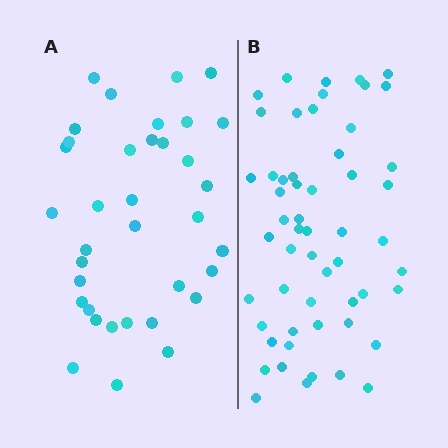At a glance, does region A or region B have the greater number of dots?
Region B (the right region) has more dots.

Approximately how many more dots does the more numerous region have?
Region B has approximately 20 more dots than region A.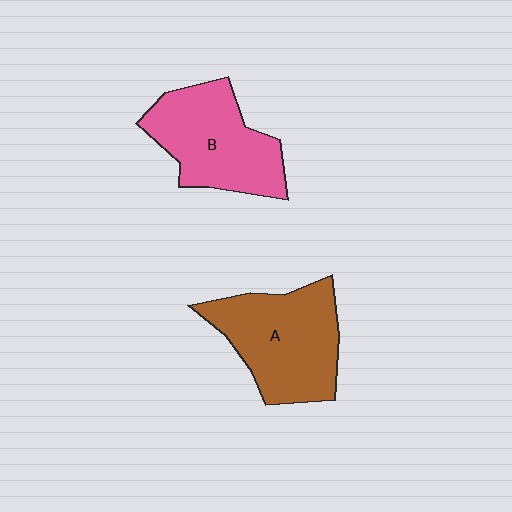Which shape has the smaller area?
Shape B (pink).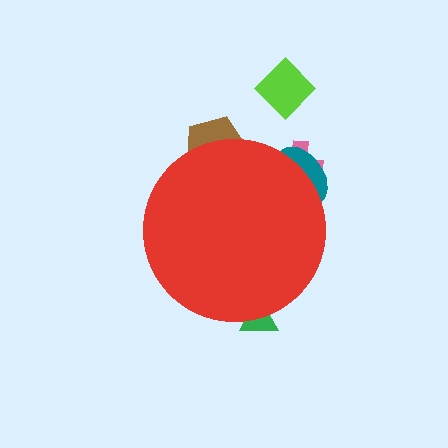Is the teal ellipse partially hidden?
Yes, the teal ellipse is partially hidden behind the red circle.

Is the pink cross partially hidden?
Yes, the pink cross is partially hidden behind the red circle.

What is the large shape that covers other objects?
A red circle.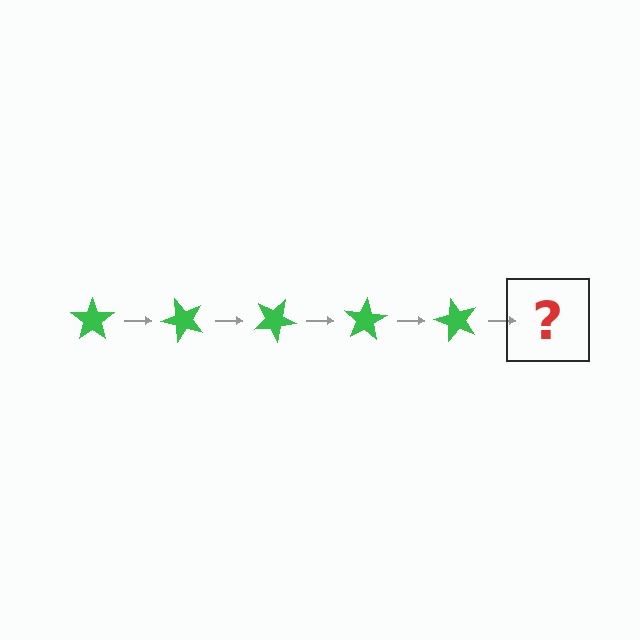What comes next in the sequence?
The next element should be a green star rotated 250 degrees.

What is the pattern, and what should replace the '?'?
The pattern is that the star rotates 50 degrees each step. The '?' should be a green star rotated 250 degrees.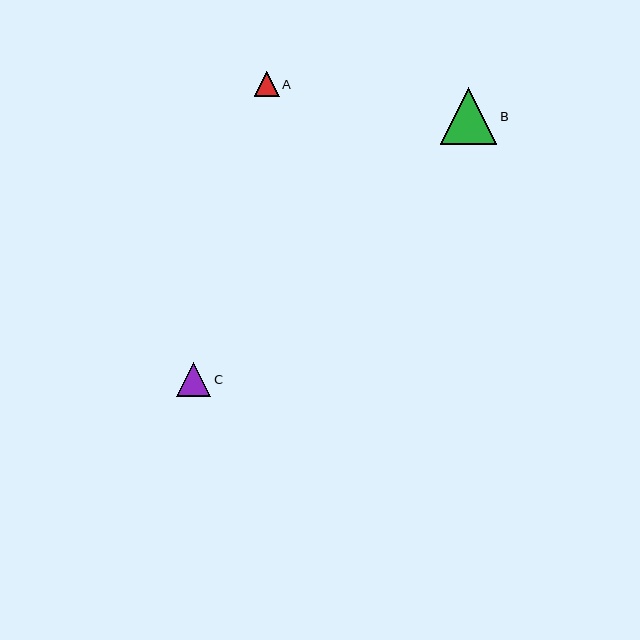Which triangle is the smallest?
Triangle A is the smallest with a size of approximately 25 pixels.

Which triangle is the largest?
Triangle B is the largest with a size of approximately 57 pixels.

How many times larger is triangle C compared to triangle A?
Triangle C is approximately 1.4 times the size of triangle A.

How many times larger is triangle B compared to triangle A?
Triangle B is approximately 2.3 times the size of triangle A.